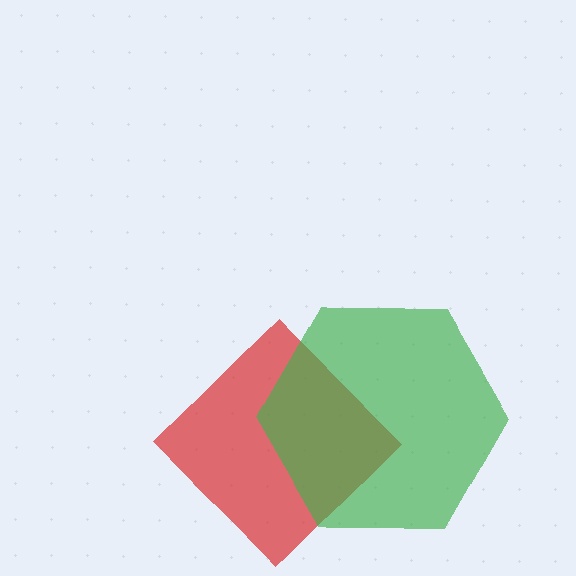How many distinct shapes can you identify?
There are 2 distinct shapes: a red diamond, a green hexagon.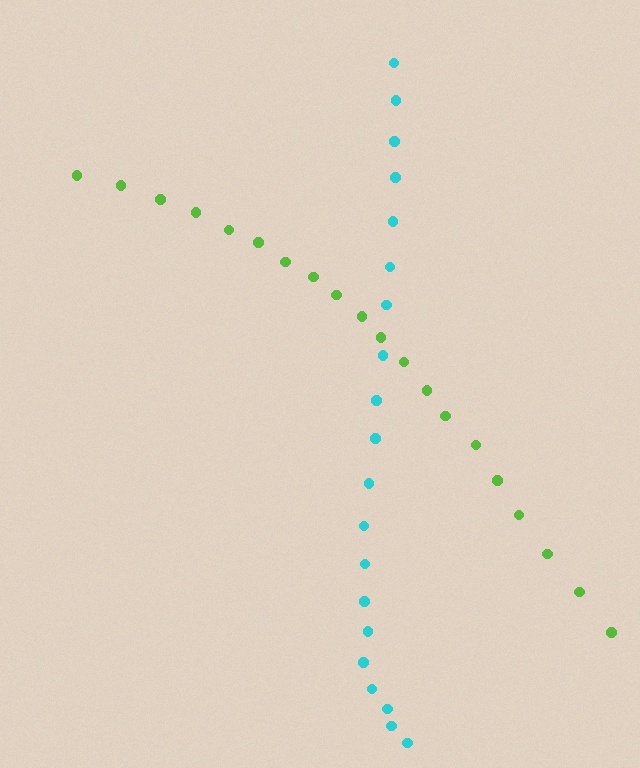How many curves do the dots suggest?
There are 2 distinct paths.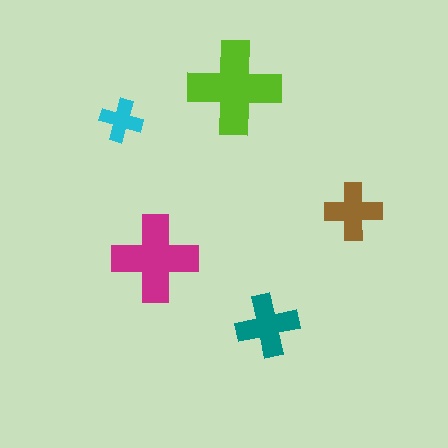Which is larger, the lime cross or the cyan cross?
The lime one.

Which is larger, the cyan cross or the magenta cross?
The magenta one.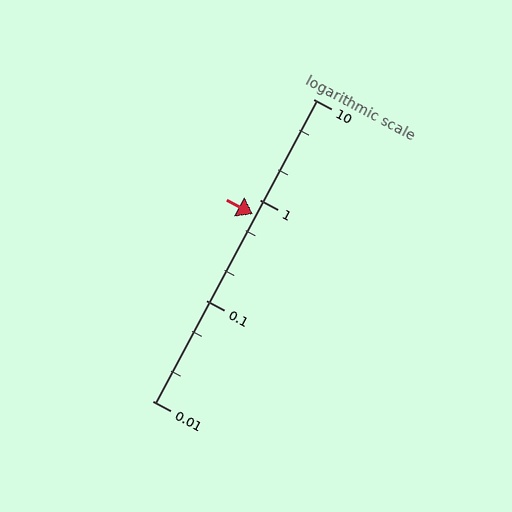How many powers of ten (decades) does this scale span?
The scale spans 3 decades, from 0.01 to 10.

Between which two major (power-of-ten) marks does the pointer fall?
The pointer is between 0.1 and 1.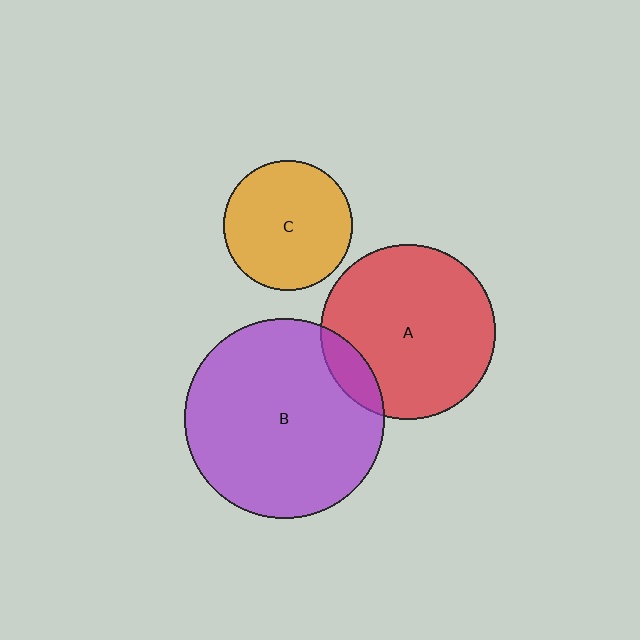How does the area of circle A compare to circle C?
Approximately 1.8 times.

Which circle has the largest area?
Circle B (purple).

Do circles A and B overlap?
Yes.